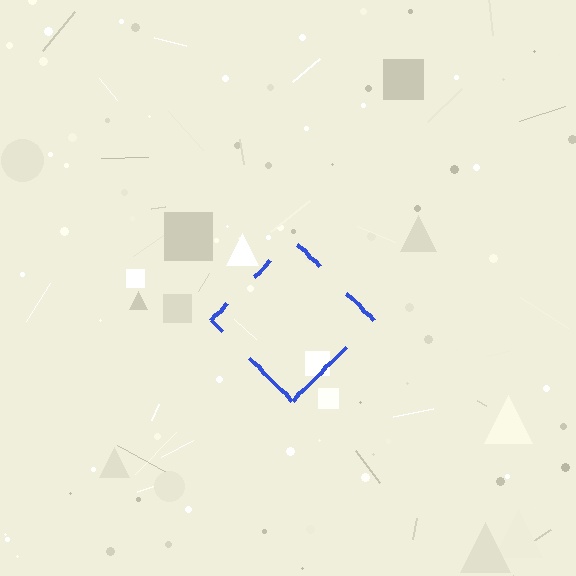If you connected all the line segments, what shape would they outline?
They would outline a diamond.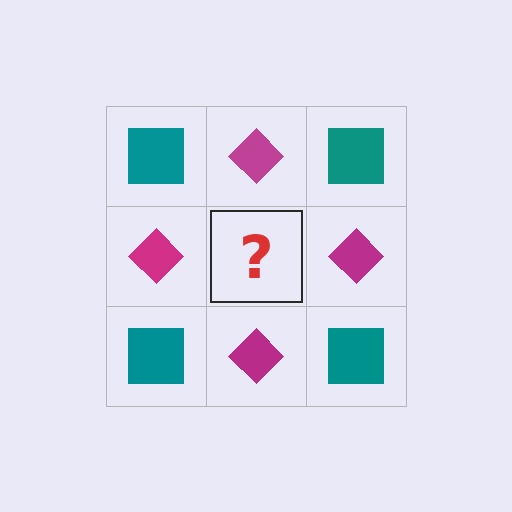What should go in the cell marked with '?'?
The missing cell should contain a teal square.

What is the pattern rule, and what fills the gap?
The rule is that it alternates teal square and magenta diamond in a checkerboard pattern. The gap should be filled with a teal square.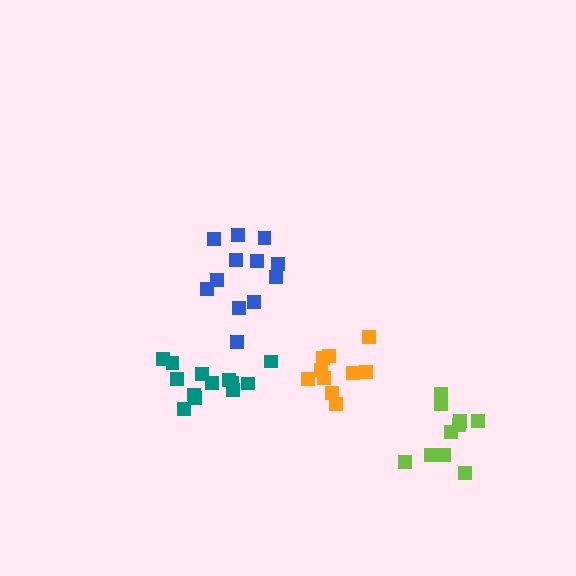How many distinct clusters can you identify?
There are 4 distinct clusters.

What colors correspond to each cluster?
The clusters are colored: blue, lime, orange, teal.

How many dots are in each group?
Group 1: 12 dots, Group 2: 10 dots, Group 3: 10 dots, Group 4: 13 dots (45 total).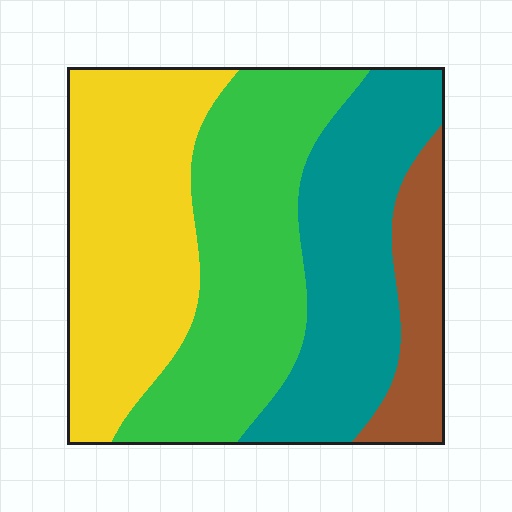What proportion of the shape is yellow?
Yellow takes up between a sixth and a third of the shape.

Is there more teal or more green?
Green.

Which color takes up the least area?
Brown, at roughly 10%.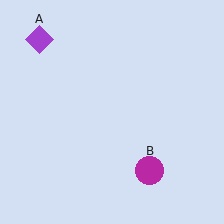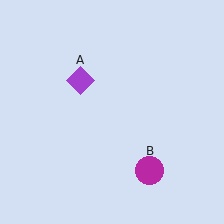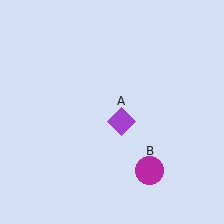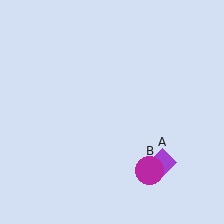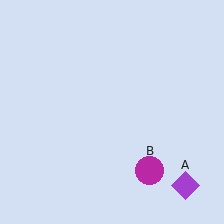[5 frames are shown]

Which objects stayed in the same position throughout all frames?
Magenta circle (object B) remained stationary.